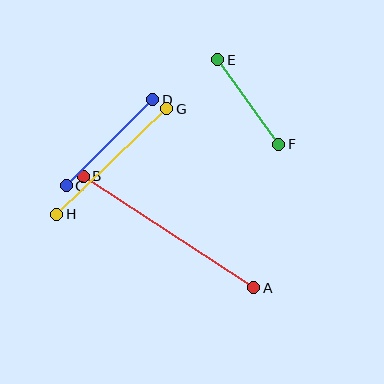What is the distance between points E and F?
The distance is approximately 104 pixels.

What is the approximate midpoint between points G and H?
The midpoint is at approximately (112, 162) pixels.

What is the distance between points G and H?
The distance is approximately 152 pixels.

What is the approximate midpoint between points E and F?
The midpoint is at approximately (248, 102) pixels.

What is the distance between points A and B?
The distance is approximately 203 pixels.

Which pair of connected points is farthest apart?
Points A and B are farthest apart.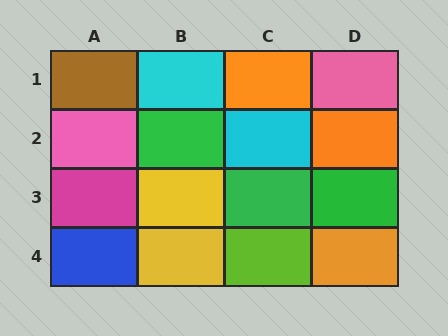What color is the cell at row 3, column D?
Green.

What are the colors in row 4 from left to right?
Blue, yellow, lime, orange.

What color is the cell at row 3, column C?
Green.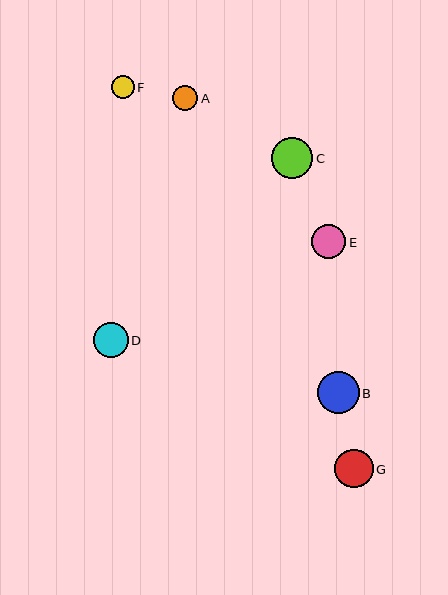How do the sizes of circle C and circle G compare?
Circle C and circle G are approximately the same size.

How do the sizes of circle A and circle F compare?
Circle A and circle F are approximately the same size.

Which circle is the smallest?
Circle F is the smallest with a size of approximately 23 pixels.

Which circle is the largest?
Circle B is the largest with a size of approximately 42 pixels.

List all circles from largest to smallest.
From largest to smallest: B, C, G, D, E, A, F.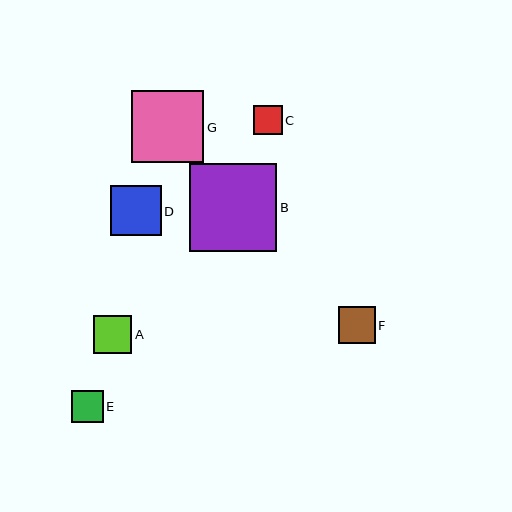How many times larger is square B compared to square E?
Square B is approximately 2.7 times the size of square E.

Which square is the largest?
Square B is the largest with a size of approximately 88 pixels.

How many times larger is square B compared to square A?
Square B is approximately 2.3 times the size of square A.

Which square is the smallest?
Square C is the smallest with a size of approximately 29 pixels.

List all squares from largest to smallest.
From largest to smallest: B, G, D, A, F, E, C.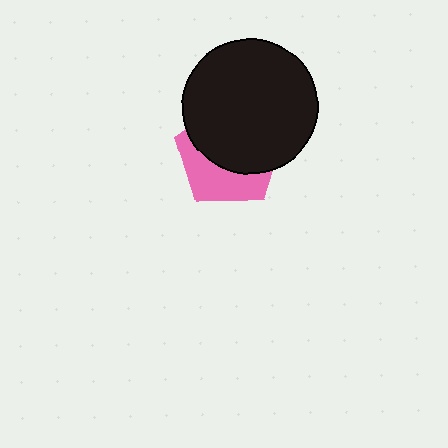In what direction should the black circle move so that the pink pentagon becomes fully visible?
The black circle should move up. That is the shortest direction to clear the overlap and leave the pink pentagon fully visible.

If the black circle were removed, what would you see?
You would see the complete pink pentagon.